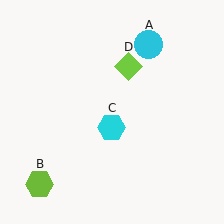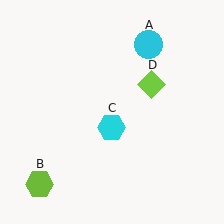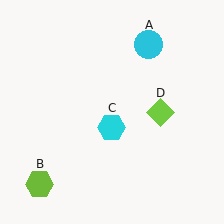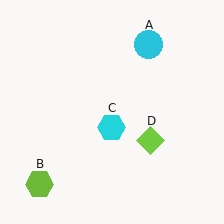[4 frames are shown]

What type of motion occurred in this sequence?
The lime diamond (object D) rotated clockwise around the center of the scene.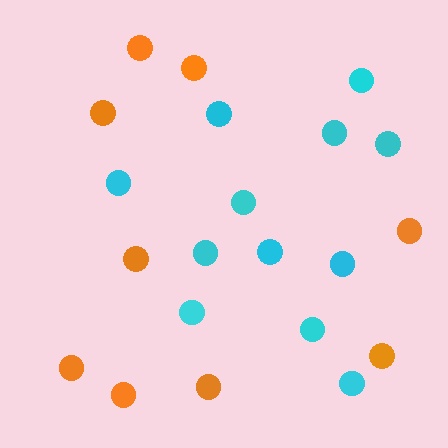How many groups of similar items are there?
There are 2 groups: one group of cyan circles (12) and one group of orange circles (9).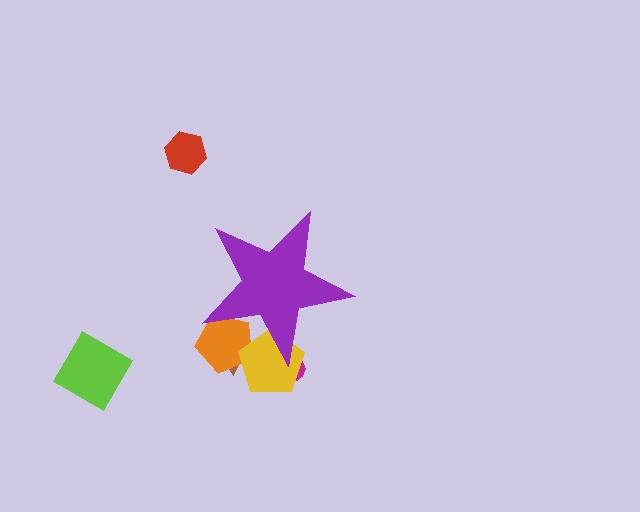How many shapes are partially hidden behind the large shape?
4 shapes are partially hidden.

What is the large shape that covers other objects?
A purple star.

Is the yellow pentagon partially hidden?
Yes, the yellow pentagon is partially hidden behind the purple star.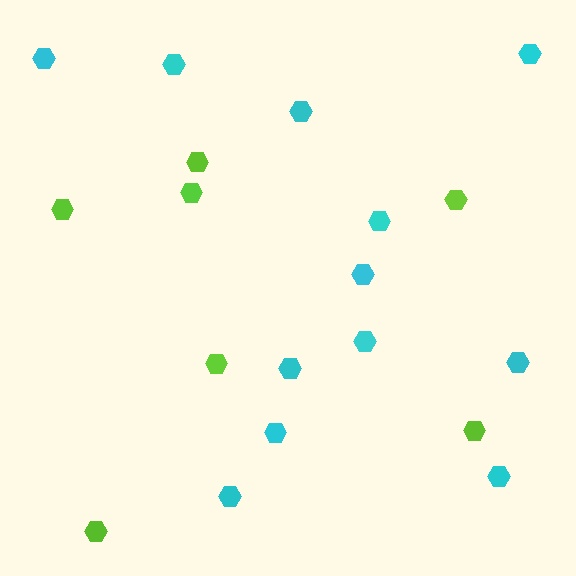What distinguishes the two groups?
There are 2 groups: one group of lime hexagons (7) and one group of cyan hexagons (12).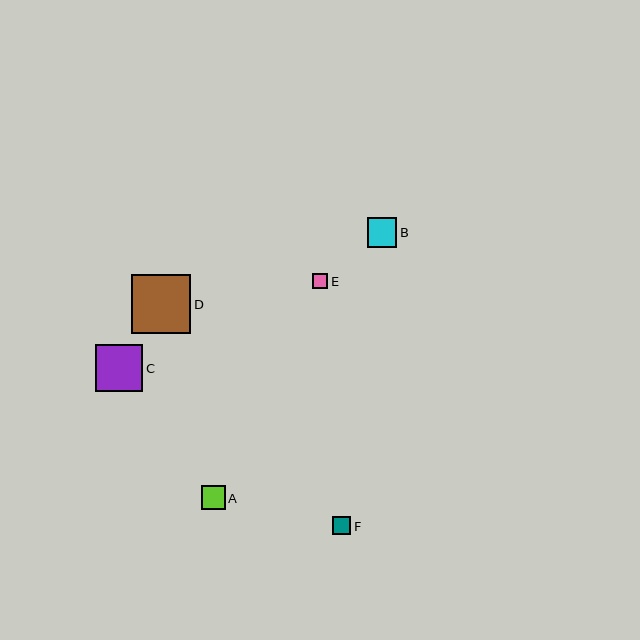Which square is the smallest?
Square E is the smallest with a size of approximately 15 pixels.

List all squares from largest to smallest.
From largest to smallest: D, C, B, A, F, E.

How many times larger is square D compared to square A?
Square D is approximately 2.4 times the size of square A.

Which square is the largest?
Square D is the largest with a size of approximately 59 pixels.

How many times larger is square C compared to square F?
Square C is approximately 2.6 times the size of square F.